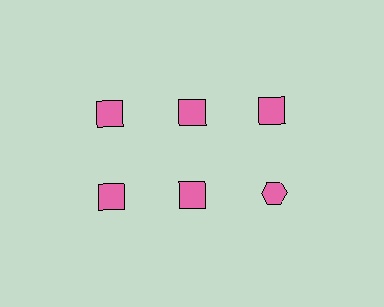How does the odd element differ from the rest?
It has a different shape: hexagon instead of square.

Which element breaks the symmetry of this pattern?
The pink hexagon in the second row, center column breaks the symmetry. All other shapes are pink squares.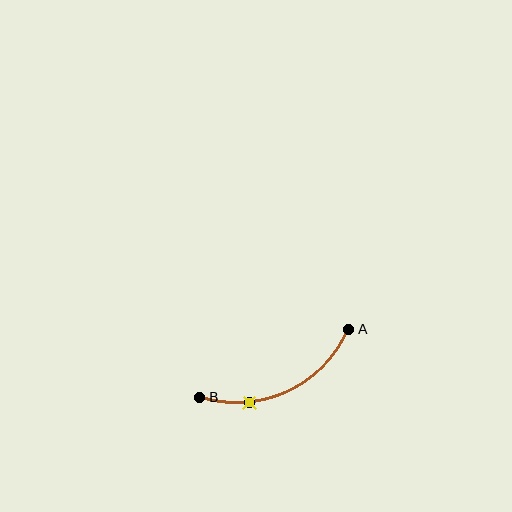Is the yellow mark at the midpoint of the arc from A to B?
No. The yellow mark lies on the arc but is closer to endpoint B. The arc midpoint would be at the point on the curve equidistant along the arc from both A and B.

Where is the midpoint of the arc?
The arc midpoint is the point on the curve farthest from the straight line joining A and B. It sits below that line.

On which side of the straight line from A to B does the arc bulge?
The arc bulges below the straight line connecting A and B.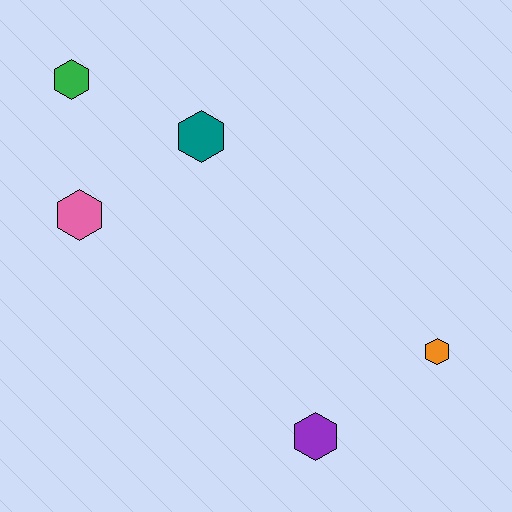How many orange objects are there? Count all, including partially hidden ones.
There is 1 orange object.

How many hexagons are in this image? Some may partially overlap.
There are 5 hexagons.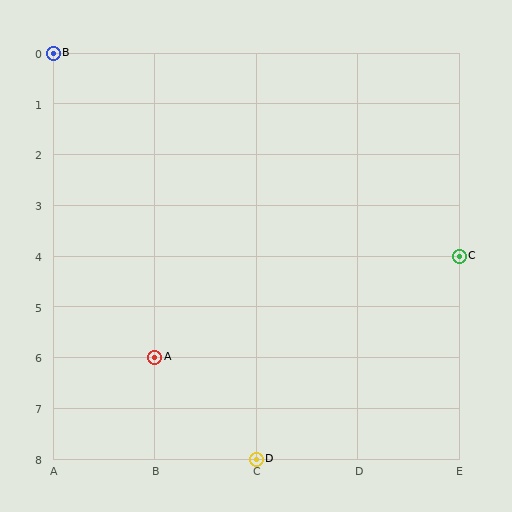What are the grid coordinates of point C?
Point C is at grid coordinates (E, 4).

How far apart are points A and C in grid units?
Points A and C are 3 columns and 2 rows apart (about 3.6 grid units diagonally).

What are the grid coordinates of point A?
Point A is at grid coordinates (B, 6).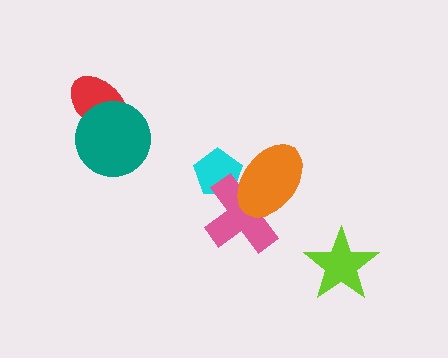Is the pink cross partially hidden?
Yes, it is partially covered by another shape.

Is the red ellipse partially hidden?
Yes, it is partially covered by another shape.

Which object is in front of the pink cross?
The orange ellipse is in front of the pink cross.